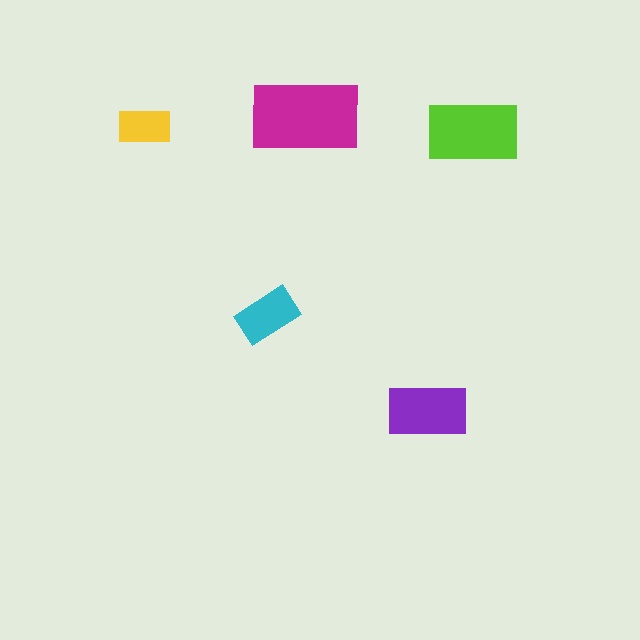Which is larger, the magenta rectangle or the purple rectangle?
The magenta one.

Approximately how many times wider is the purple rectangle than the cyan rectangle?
About 1.5 times wider.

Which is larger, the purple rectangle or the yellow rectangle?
The purple one.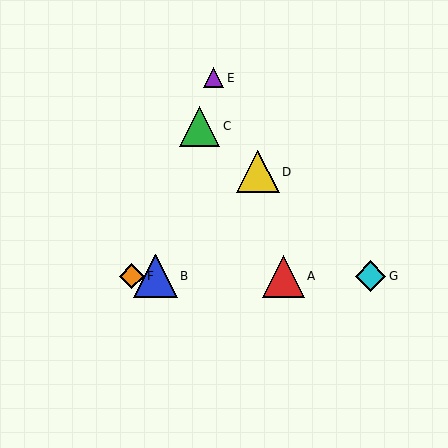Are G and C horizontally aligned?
No, G is at y≈276 and C is at y≈126.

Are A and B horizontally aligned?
Yes, both are at y≈276.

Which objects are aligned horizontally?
Objects A, B, F, G are aligned horizontally.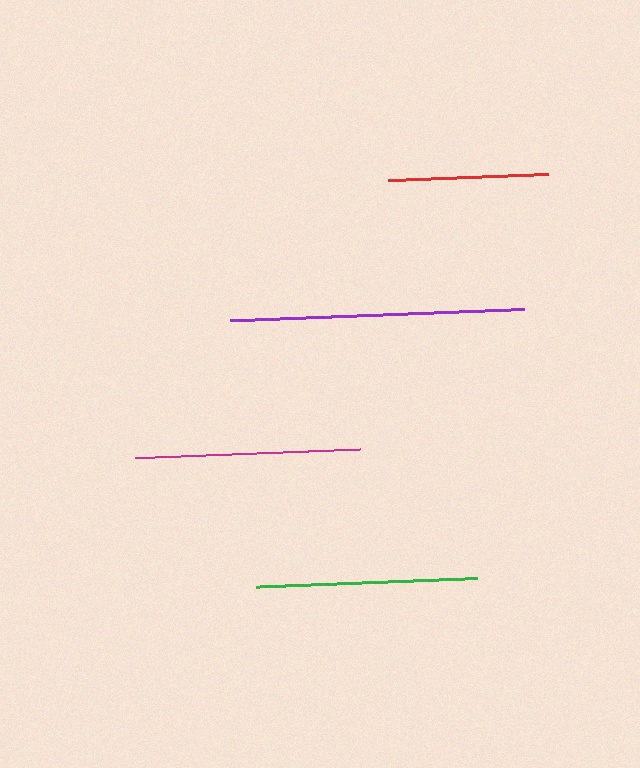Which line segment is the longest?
The purple line is the longest at approximately 295 pixels.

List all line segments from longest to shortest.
From longest to shortest: purple, magenta, green, red.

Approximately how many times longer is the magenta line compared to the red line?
The magenta line is approximately 1.4 times the length of the red line.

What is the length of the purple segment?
The purple segment is approximately 295 pixels long.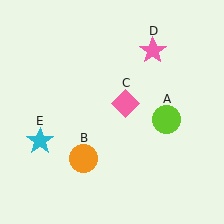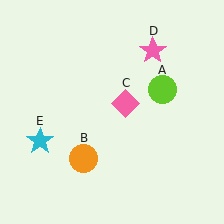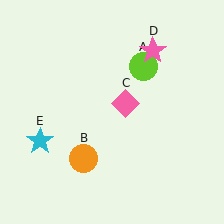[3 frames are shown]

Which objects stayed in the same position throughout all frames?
Orange circle (object B) and pink diamond (object C) and pink star (object D) and cyan star (object E) remained stationary.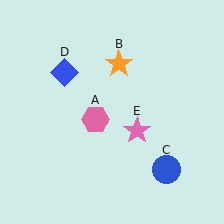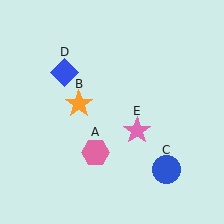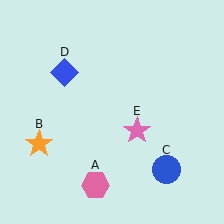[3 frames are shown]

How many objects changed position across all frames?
2 objects changed position: pink hexagon (object A), orange star (object B).